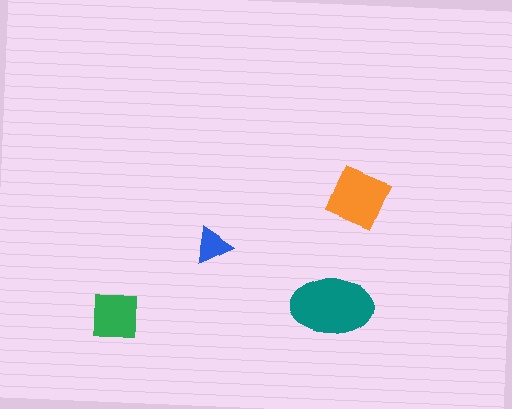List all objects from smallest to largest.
The blue triangle, the green square, the orange diamond, the teal ellipse.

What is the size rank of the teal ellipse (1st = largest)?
1st.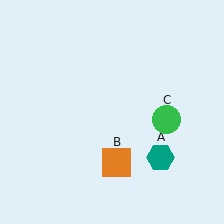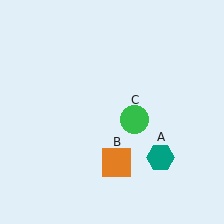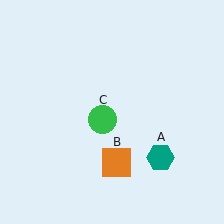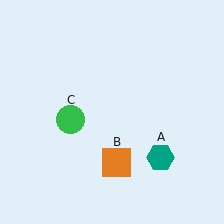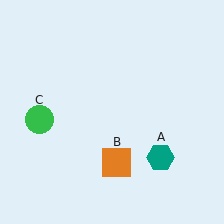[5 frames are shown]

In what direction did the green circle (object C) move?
The green circle (object C) moved left.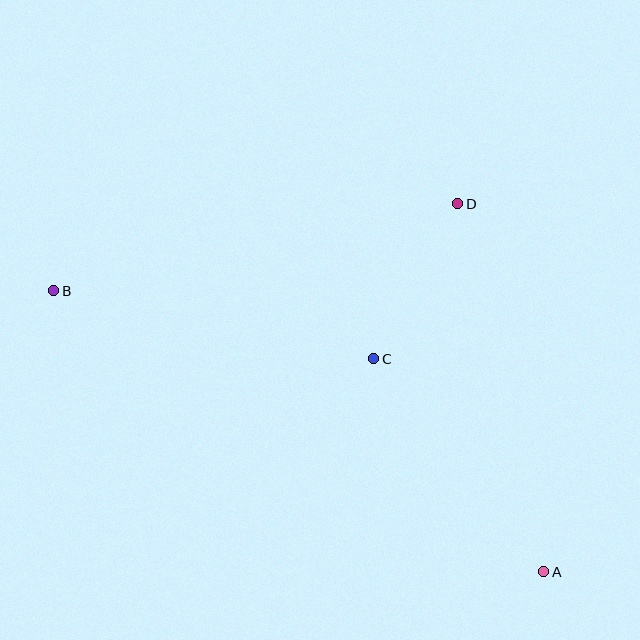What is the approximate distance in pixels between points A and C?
The distance between A and C is approximately 273 pixels.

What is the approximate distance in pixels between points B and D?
The distance between B and D is approximately 413 pixels.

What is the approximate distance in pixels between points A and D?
The distance between A and D is approximately 378 pixels.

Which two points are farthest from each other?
Points A and B are farthest from each other.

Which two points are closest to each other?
Points C and D are closest to each other.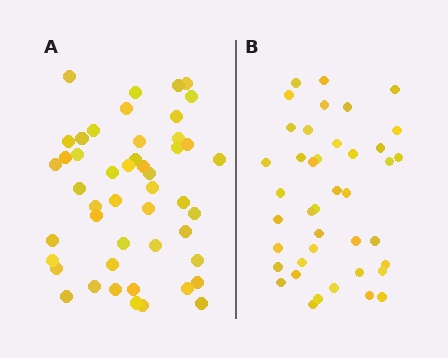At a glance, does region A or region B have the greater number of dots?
Region A (the left region) has more dots.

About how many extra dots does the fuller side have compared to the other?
Region A has roughly 8 or so more dots than region B.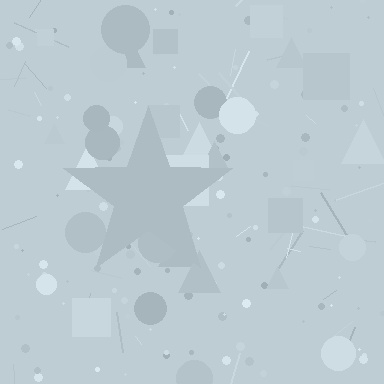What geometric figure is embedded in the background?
A star is embedded in the background.